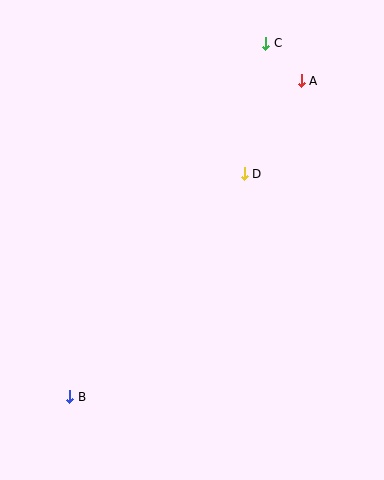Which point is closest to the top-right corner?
Point A is closest to the top-right corner.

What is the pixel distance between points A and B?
The distance between A and B is 392 pixels.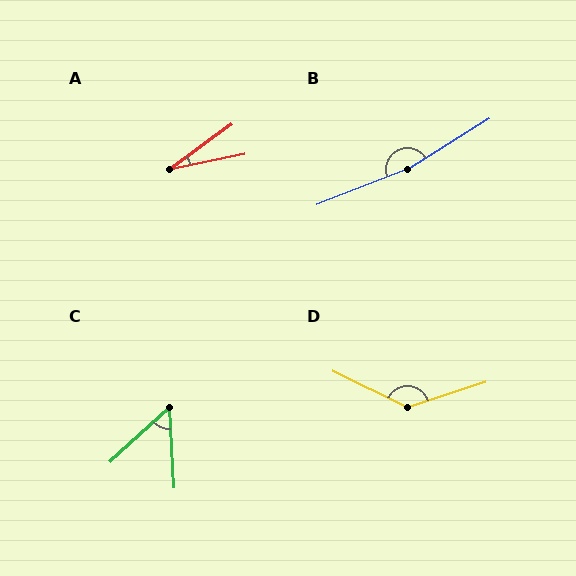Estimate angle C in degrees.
Approximately 51 degrees.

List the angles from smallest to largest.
A (24°), C (51°), D (136°), B (169°).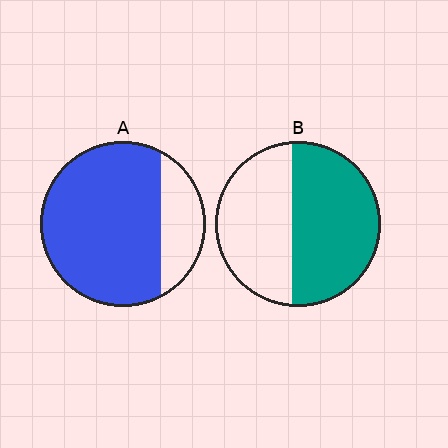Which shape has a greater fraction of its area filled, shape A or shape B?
Shape A.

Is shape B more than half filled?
Yes.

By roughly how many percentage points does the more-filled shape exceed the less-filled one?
By roughly 25 percentage points (A over B).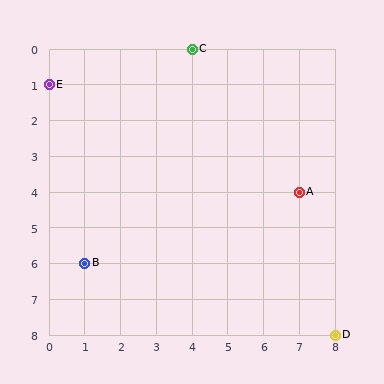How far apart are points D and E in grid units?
Points D and E are 8 columns and 7 rows apart (about 10.6 grid units diagonally).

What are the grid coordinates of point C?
Point C is at grid coordinates (4, 0).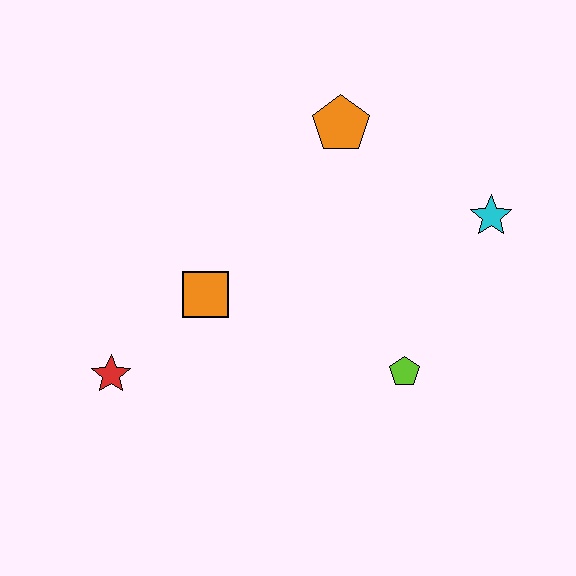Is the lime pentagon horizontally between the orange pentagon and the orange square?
No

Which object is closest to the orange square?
The red star is closest to the orange square.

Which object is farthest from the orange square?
The cyan star is farthest from the orange square.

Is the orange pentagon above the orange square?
Yes